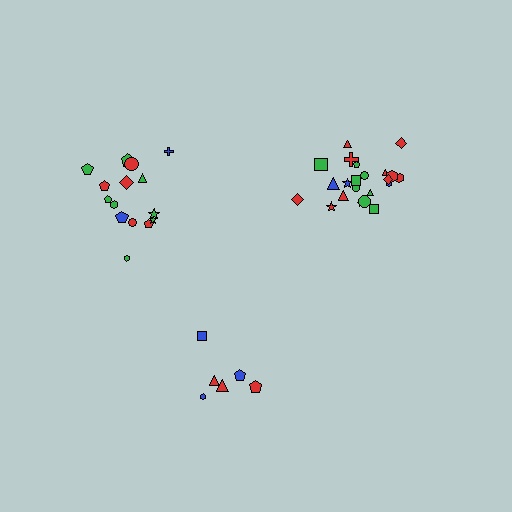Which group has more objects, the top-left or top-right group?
The top-right group.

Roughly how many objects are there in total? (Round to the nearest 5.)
Roughly 45 objects in total.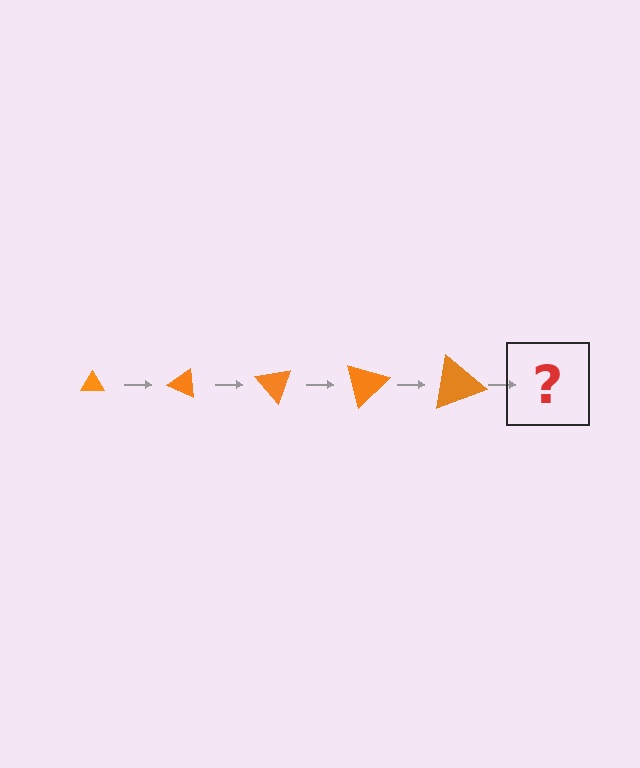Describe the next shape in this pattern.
It should be a triangle, larger than the previous one and rotated 125 degrees from the start.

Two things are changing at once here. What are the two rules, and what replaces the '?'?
The two rules are that the triangle grows larger each step and it rotates 25 degrees each step. The '?' should be a triangle, larger than the previous one and rotated 125 degrees from the start.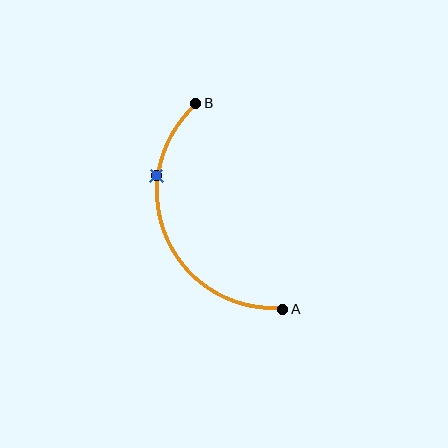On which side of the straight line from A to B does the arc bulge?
The arc bulges to the left of the straight line connecting A and B.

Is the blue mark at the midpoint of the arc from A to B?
No. The blue mark lies on the arc but is closer to endpoint B. The arc midpoint would be at the point on the curve equidistant along the arc from both A and B.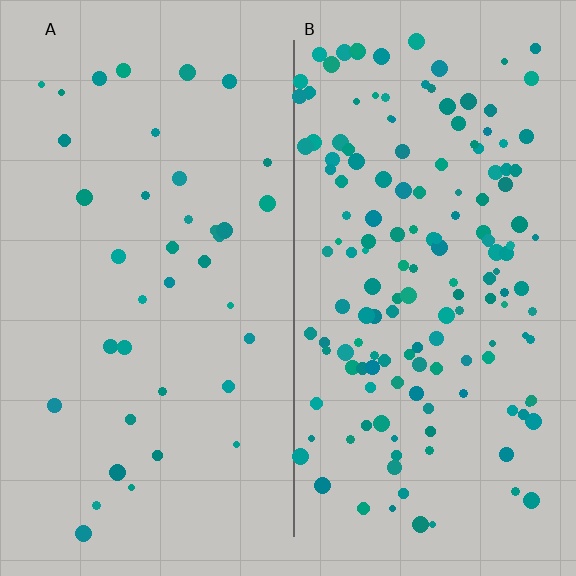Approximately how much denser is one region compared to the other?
Approximately 4.1× — region B over region A.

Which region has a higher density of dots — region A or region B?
B (the right).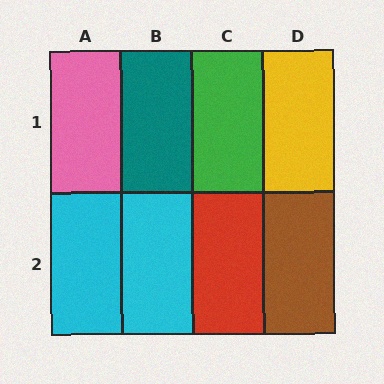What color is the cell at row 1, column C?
Green.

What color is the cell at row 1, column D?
Yellow.